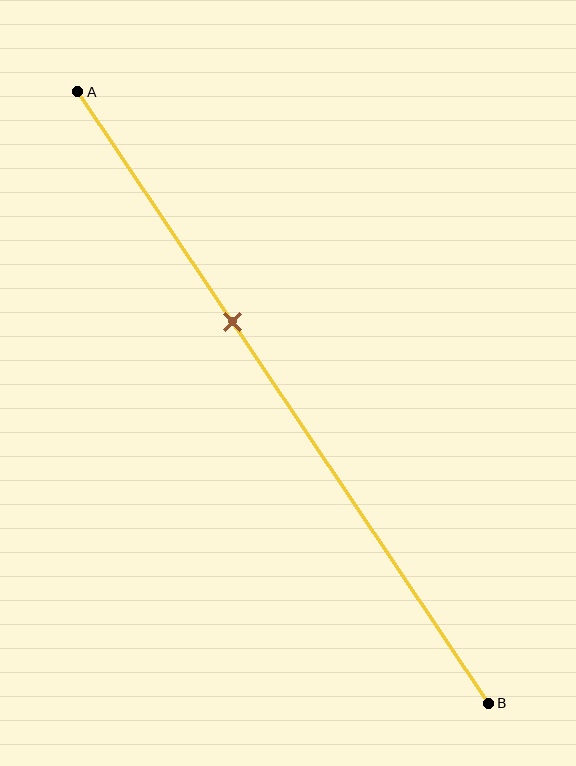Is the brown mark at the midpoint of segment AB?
No, the mark is at about 40% from A, not at the 50% midpoint.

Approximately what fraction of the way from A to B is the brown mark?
The brown mark is approximately 40% of the way from A to B.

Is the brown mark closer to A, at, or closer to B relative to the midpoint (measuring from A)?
The brown mark is closer to point A than the midpoint of segment AB.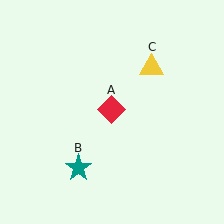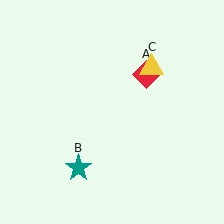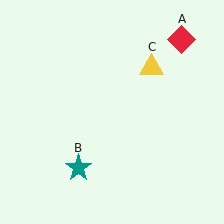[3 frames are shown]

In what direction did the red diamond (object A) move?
The red diamond (object A) moved up and to the right.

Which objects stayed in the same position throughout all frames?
Teal star (object B) and yellow triangle (object C) remained stationary.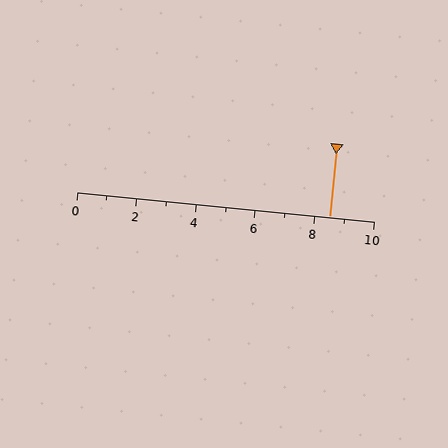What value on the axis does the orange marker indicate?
The marker indicates approximately 8.5.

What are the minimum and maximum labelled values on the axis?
The axis runs from 0 to 10.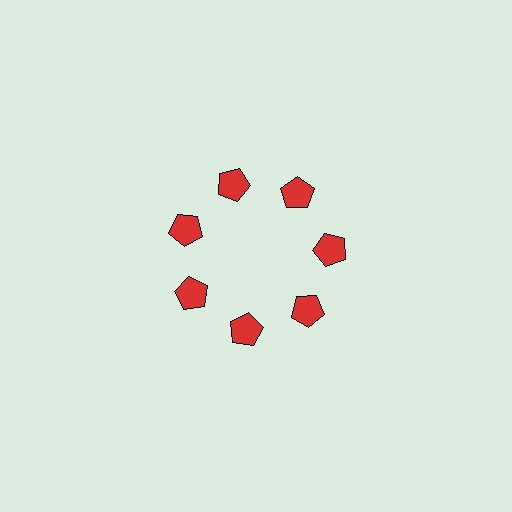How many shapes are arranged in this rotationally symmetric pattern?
There are 7 shapes, arranged in 7 groups of 1.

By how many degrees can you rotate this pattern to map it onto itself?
The pattern maps onto itself every 51 degrees of rotation.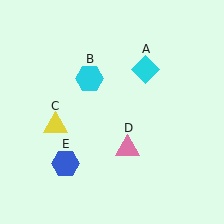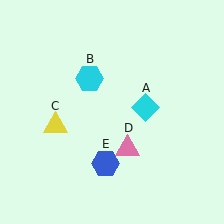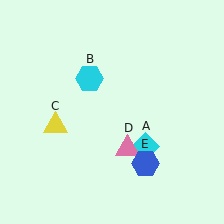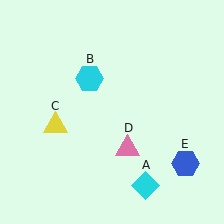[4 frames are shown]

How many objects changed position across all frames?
2 objects changed position: cyan diamond (object A), blue hexagon (object E).